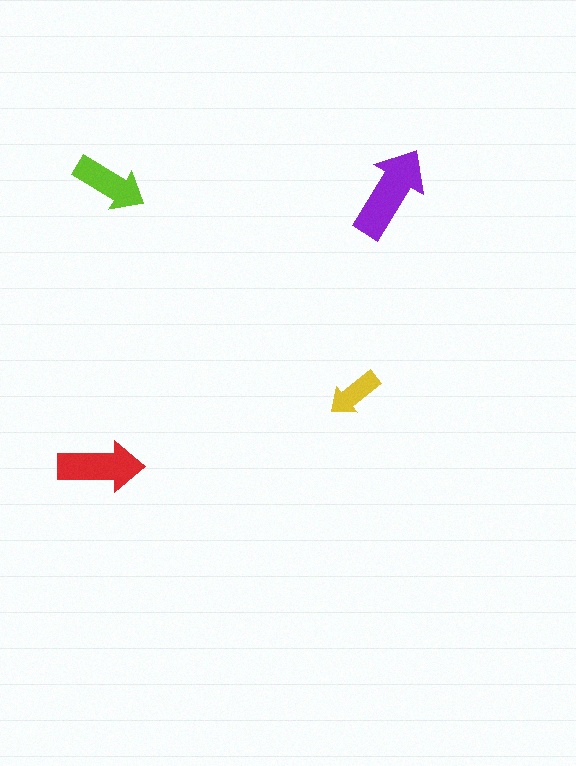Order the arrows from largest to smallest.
the purple one, the red one, the lime one, the yellow one.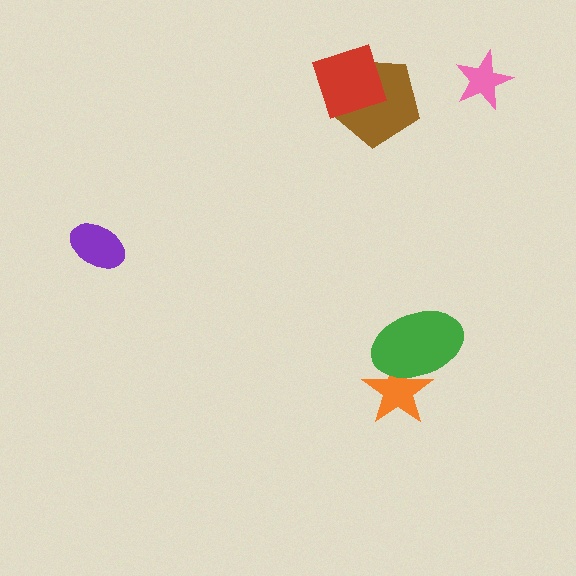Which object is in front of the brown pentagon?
The red diamond is in front of the brown pentagon.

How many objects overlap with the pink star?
0 objects overlap with the pink star.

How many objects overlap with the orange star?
1 object overlaps with the orange star.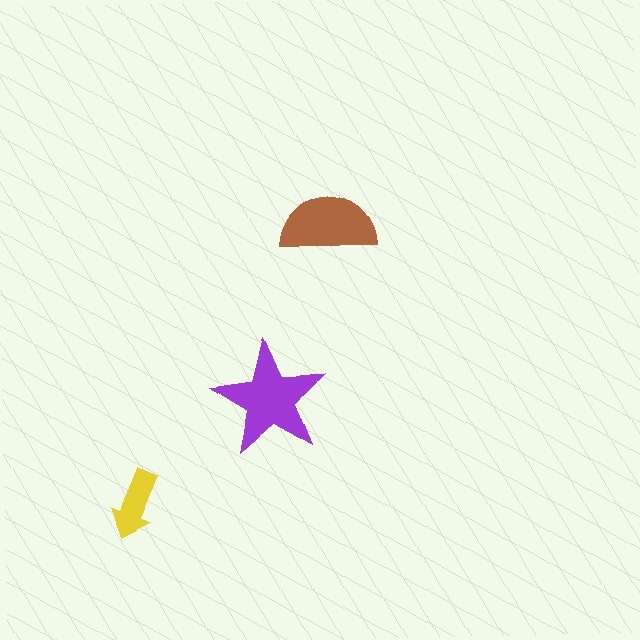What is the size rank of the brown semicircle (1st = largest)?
2nd.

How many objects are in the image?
There are 3 objects in the image.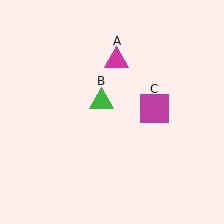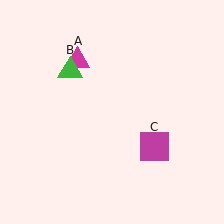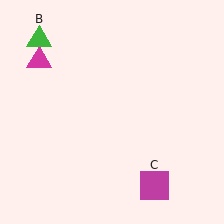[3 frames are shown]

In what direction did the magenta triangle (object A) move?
The magenta triangle (object A) moved left.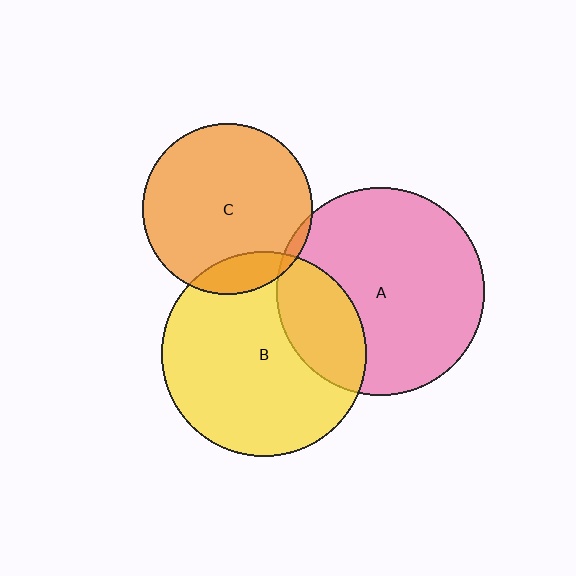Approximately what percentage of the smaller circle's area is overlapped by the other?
Approximately 5%.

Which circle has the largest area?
Circle A (pink).